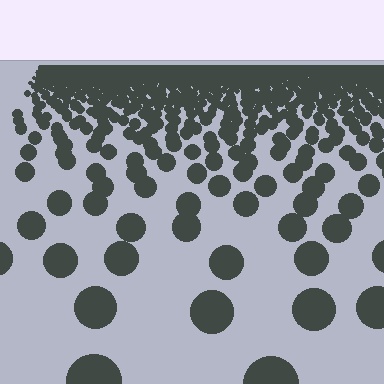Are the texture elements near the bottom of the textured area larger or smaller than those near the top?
Larger. Near the bottom, elements are closer to the viewer and appear at a bigger on-screen size.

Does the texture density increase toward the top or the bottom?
Density increases toward the top.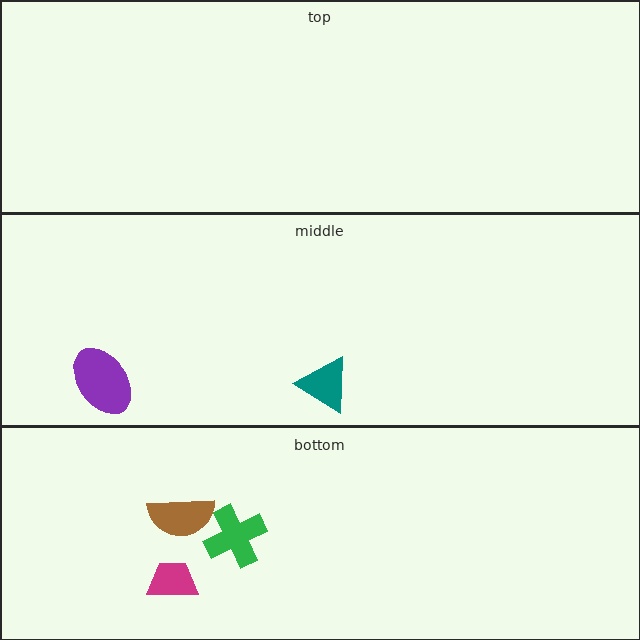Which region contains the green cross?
The bottom region.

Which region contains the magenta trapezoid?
The bottom region.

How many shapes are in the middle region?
2.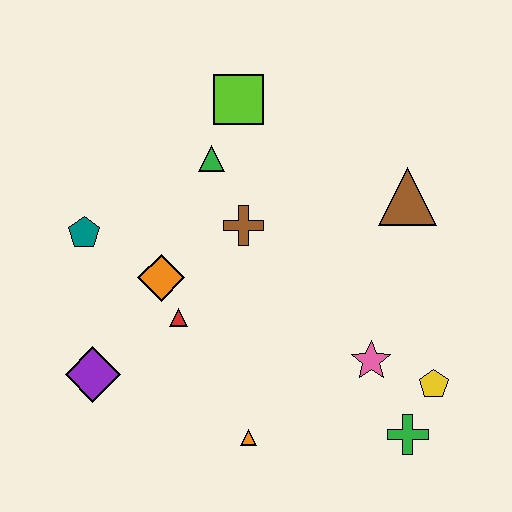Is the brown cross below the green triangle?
Yes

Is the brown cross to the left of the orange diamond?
No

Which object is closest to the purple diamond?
The red triangle is closest to the purple diamond.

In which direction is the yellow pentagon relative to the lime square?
The yellow pentagon is below the lime square.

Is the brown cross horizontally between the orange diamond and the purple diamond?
No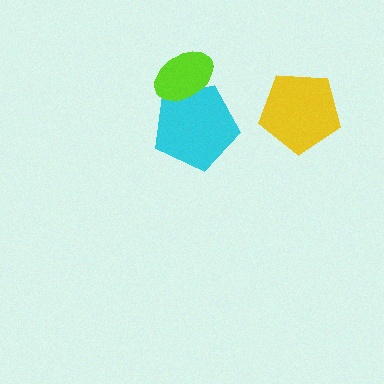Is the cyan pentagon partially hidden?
Yes, it is partially covered by another shape.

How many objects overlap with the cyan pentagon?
1 object overlaps with the cyan pentagon.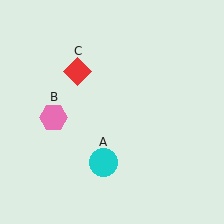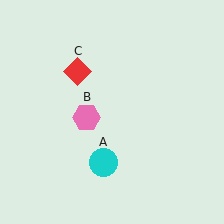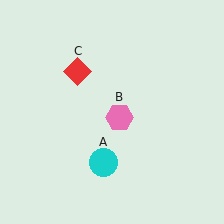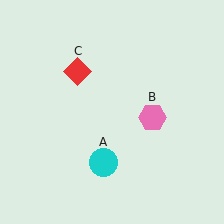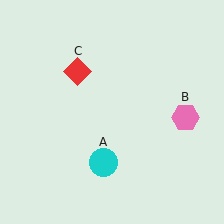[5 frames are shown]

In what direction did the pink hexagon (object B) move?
The pink hexagon (object B) moved right.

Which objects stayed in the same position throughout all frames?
Cyan circle (object A) and red diamond (object C) remained stationary.